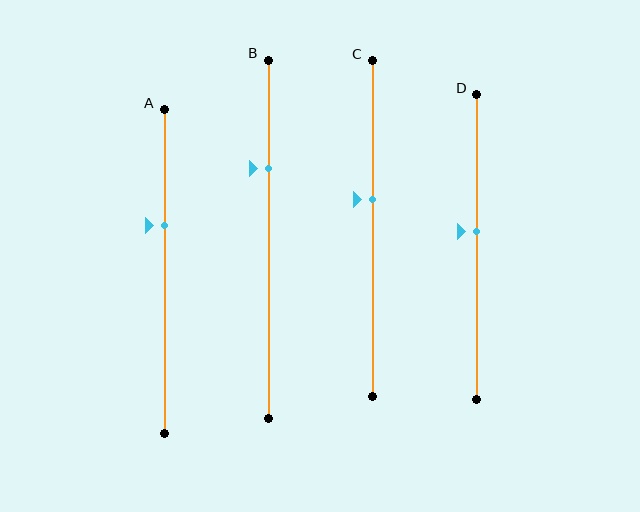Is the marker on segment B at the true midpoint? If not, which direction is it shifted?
No, the marker on segment B is shifted upward by about 20% of the segment length.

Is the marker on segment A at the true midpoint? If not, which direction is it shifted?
No, the marker on segment A is shifted upward by about 14% of the segment length.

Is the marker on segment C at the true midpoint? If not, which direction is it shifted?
No, the marker on segment C is shifted upward by about 9% of the segment length.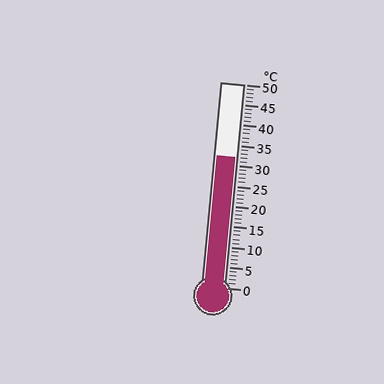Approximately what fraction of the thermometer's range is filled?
The thermometer is filled to approximately 65% of its range.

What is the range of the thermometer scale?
The thermometer scale ranges from 0°C to 50°C.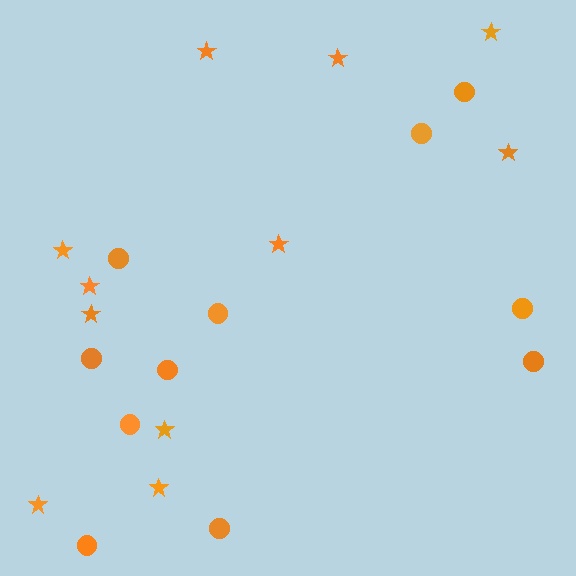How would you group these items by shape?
There are 2 groups: one group of circles (11) and one group of stars (11).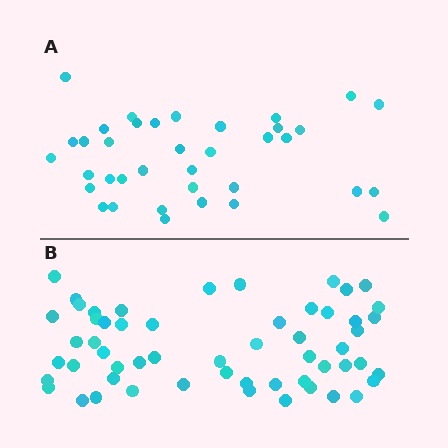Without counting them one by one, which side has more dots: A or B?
Region B (the bottom region) has more dots.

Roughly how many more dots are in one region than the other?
Region B has approximately 20 more dots than region A.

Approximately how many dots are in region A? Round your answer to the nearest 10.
About 40 dots. (The exact count is 37, which rounds to 40.)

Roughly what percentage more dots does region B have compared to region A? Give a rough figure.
About 50% more.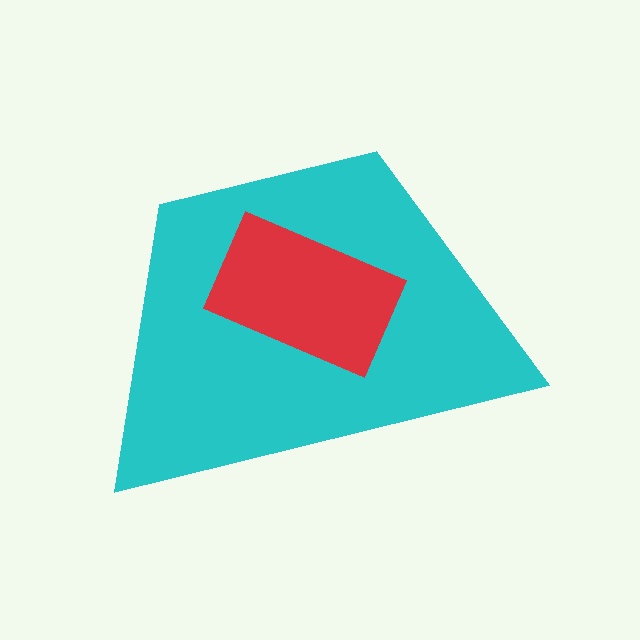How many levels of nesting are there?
2.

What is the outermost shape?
The cyan trapezoid.